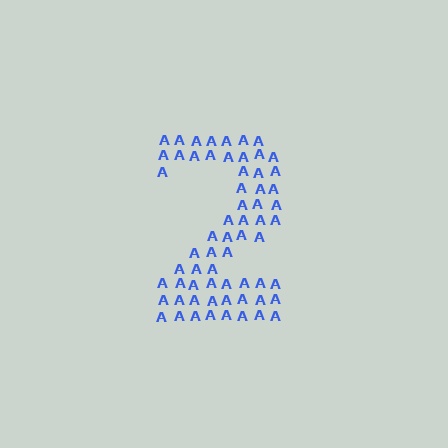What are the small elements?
The small elements are letter A's.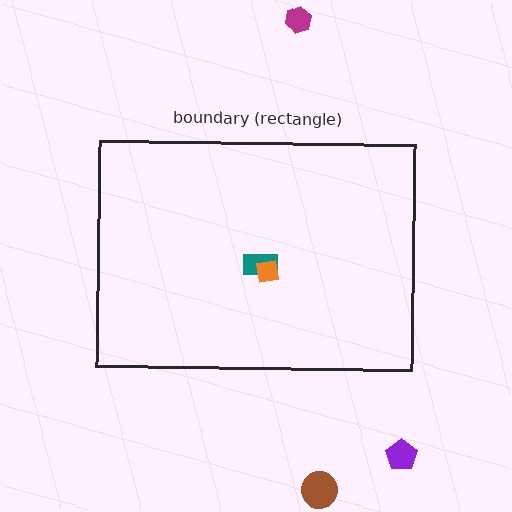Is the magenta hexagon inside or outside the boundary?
Outside.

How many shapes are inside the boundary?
2 inside, 3 outside.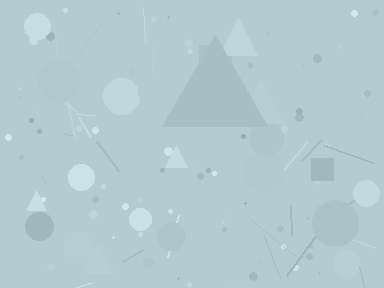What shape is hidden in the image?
A triangle is hidden in the image.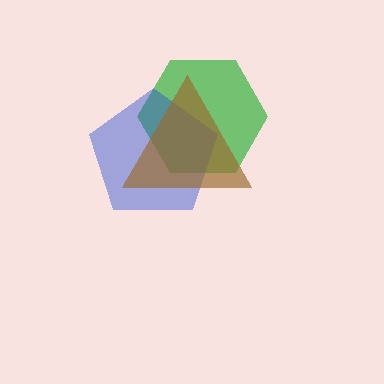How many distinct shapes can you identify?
There are 3 distinct shapes: a green hexagon, a blue pentagon, a brown triangle.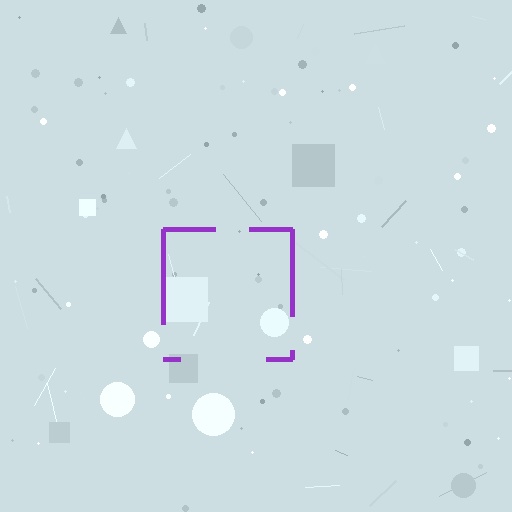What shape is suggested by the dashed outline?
The dashed outline suggests a square.